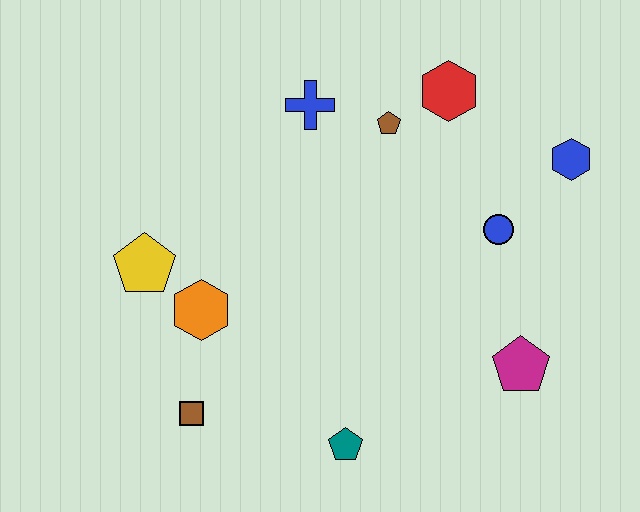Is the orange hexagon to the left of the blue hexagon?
Yes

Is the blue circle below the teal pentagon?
No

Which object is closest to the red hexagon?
The brown pentagon is closest to the red hexagon.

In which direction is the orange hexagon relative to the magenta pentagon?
The orange hexagon is to the left of the magenta pentagon.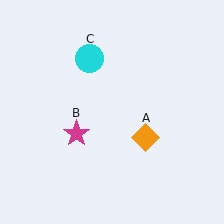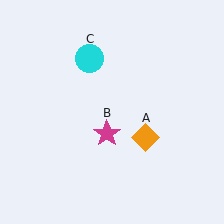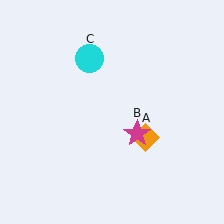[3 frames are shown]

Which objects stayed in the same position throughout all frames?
Orange diamond (object A) and cyan circle (object C) remained stationary.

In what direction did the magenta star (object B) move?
The magenta star (object B) moved right.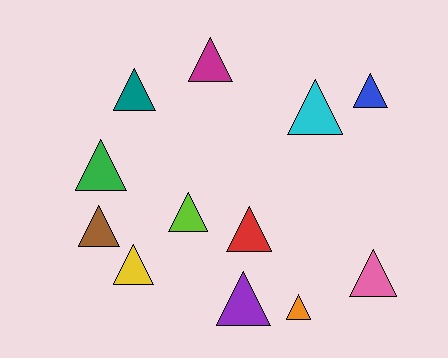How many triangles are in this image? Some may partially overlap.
There are 12 triangles.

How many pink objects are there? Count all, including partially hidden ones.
There is 1 pink object.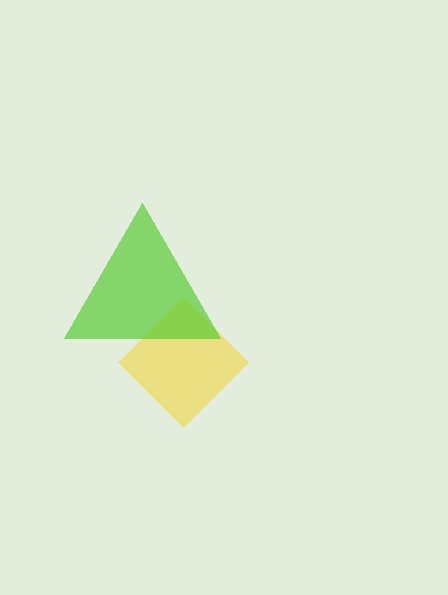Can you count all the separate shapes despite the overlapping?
Yes, there are 2 separate shapes.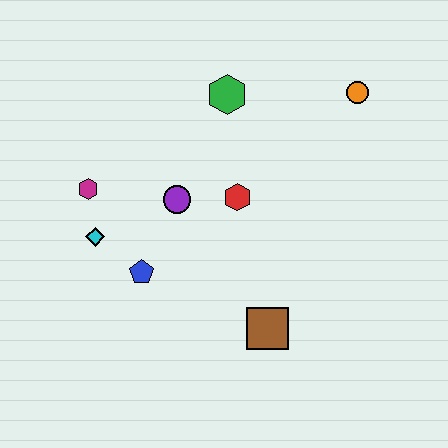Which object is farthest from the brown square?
The orange circle is farthest from the brown square.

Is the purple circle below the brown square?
No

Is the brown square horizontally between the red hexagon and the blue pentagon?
No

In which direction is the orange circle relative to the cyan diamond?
The orange circle is to the right of the cyan diamond.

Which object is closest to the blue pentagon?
The cyan diamond is closest to the blue pentagon.